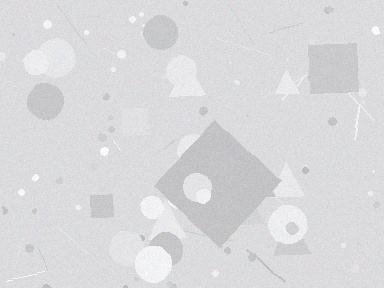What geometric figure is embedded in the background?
A diamond is embedded in the background.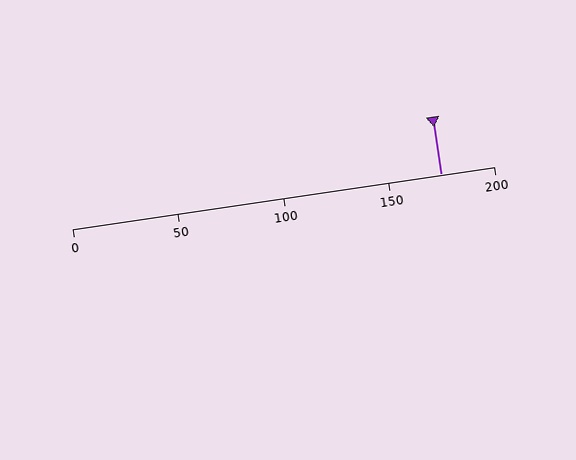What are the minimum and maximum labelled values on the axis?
The axis runs from 0 to 200.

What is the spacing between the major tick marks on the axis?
The major ticks are spaced 50 apart.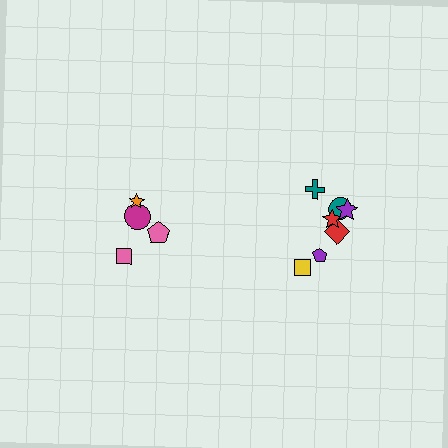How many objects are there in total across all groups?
There are 11 objects.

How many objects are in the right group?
There are 7 objects.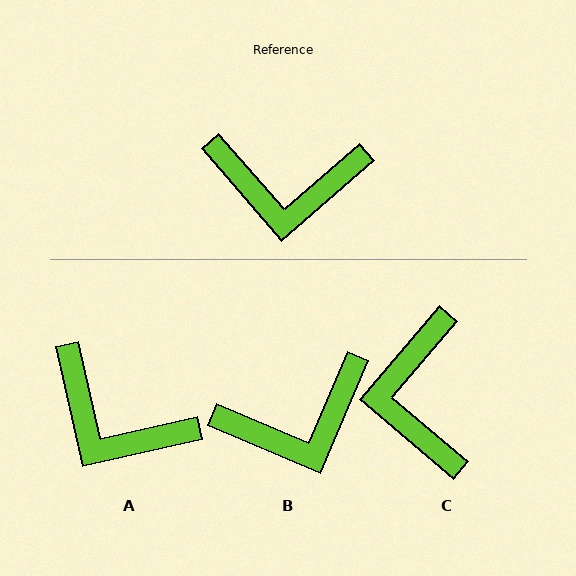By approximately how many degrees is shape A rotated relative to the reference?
Approximately 28 degrees clockwise.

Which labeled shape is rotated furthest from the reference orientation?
C, about 81 degrees away.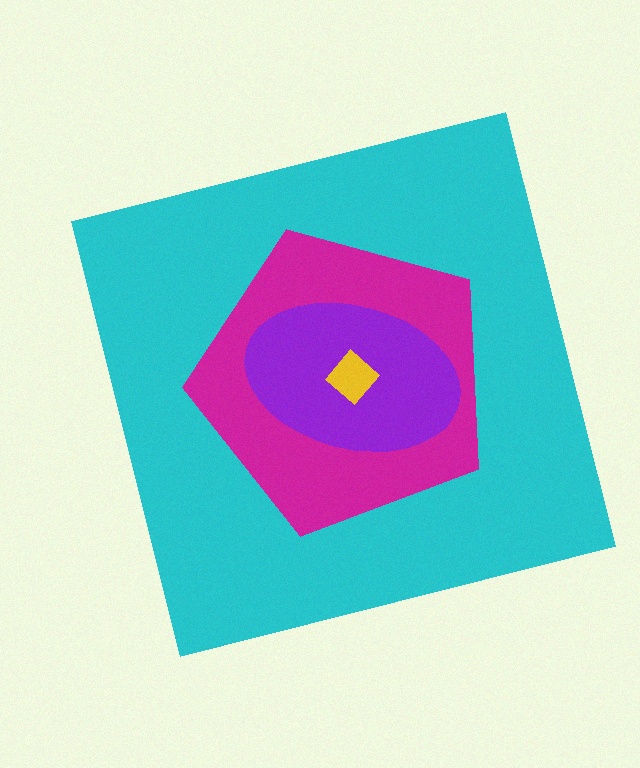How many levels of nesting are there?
4.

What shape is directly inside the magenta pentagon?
The purple ellipse.